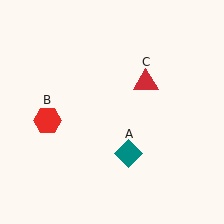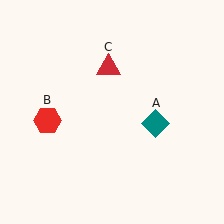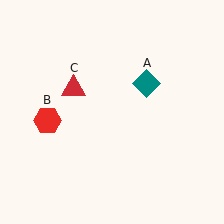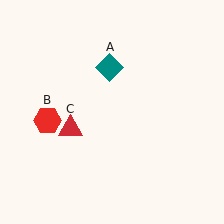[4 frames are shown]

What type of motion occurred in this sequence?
The teal diamond (object A), red triangle (object C) rotated counterclockwise around the center of the scene.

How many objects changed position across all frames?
2 objects changed position: teal diamond (object A), red triangle (object C).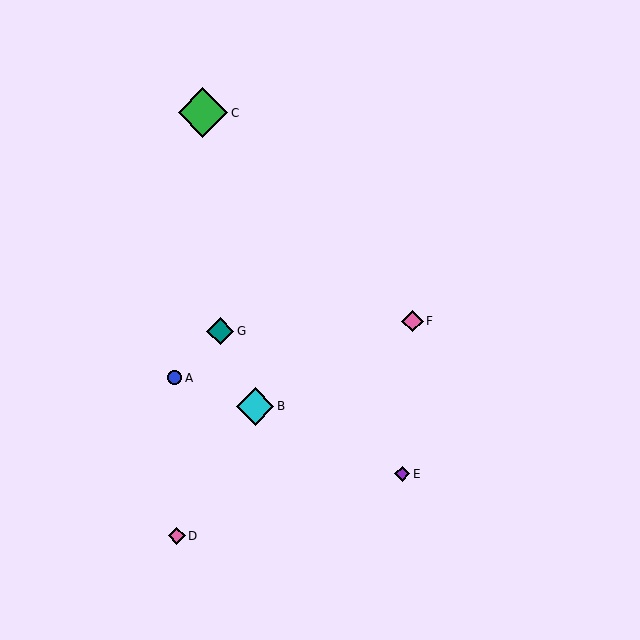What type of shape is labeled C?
Shape C is a green diamond.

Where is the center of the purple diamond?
The center of the purple diamond is at (402, 474).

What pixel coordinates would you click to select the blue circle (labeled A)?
Click at (175, 378) to select the blue circle A.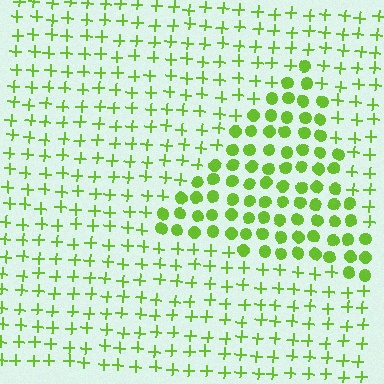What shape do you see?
I see a triangle.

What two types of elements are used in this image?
The image uses circles inside the triangle region and plus signs outside it.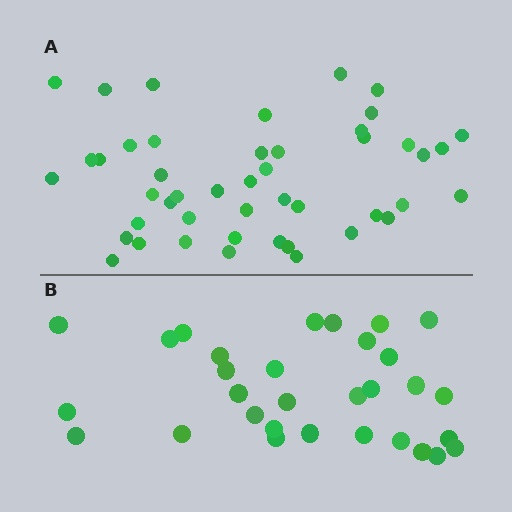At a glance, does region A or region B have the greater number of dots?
Region A (the top region) has more dots.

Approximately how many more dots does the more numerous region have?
Region A has approximately 15 more dots than region B.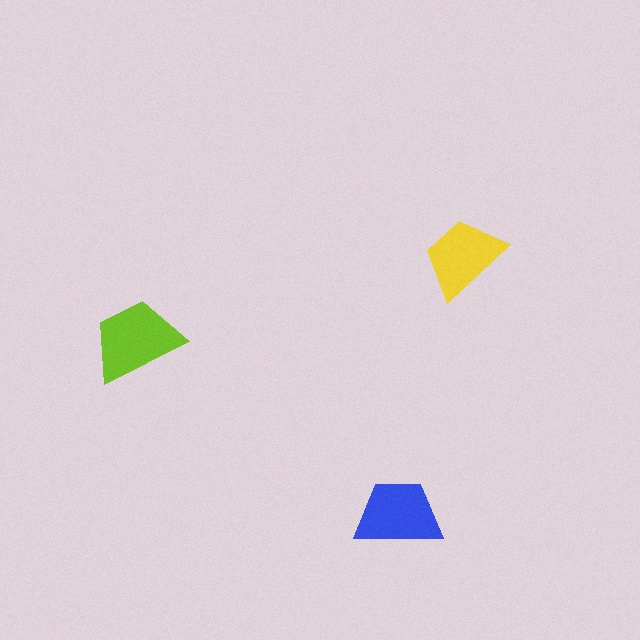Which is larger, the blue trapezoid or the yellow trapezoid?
The blue one.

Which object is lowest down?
The blue trapezoid is bottommost.